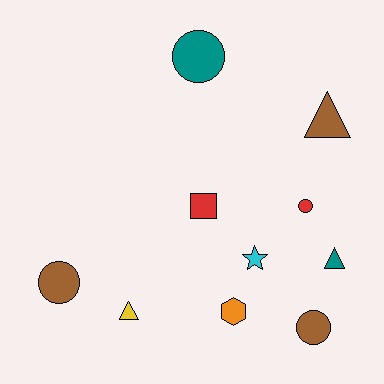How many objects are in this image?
There are 10 objects.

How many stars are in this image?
There is 1 star.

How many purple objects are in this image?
There are no purple objects.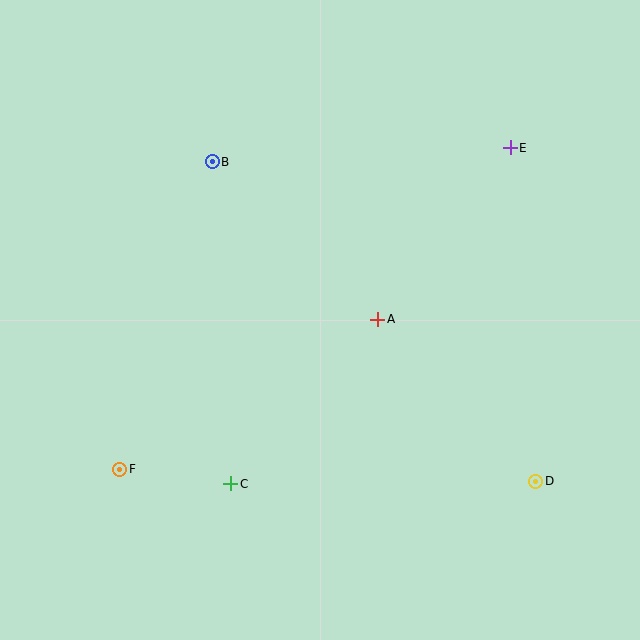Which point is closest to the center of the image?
Point A at (378, 319) is closest to the center.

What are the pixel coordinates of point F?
Point F is at (120, 469).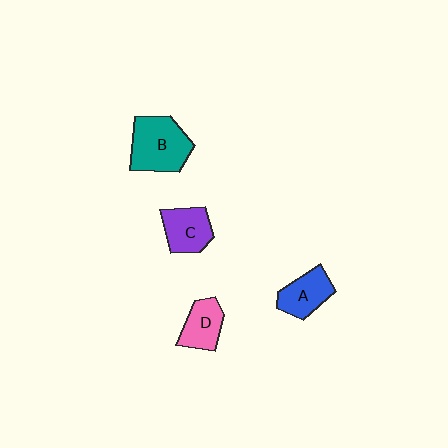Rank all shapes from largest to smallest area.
From largest to smallest: B (teal), C (purple), A (blue), D (pink).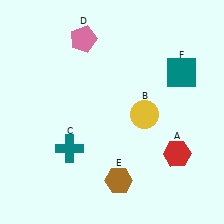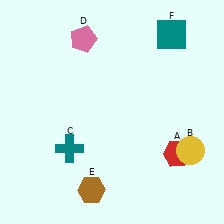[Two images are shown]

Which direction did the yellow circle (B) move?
The yellow circle (B) moved right.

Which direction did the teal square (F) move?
The teal square (F) moved up.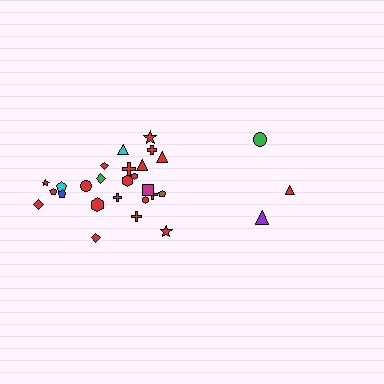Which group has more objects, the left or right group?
The left group.